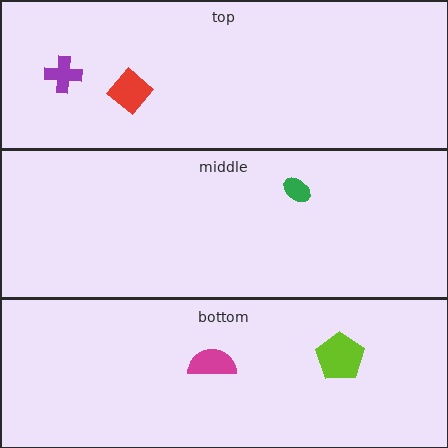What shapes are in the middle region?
The green ellipse.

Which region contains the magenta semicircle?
The bottom region.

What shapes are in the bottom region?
The magenta semicircle, the lime pentagon.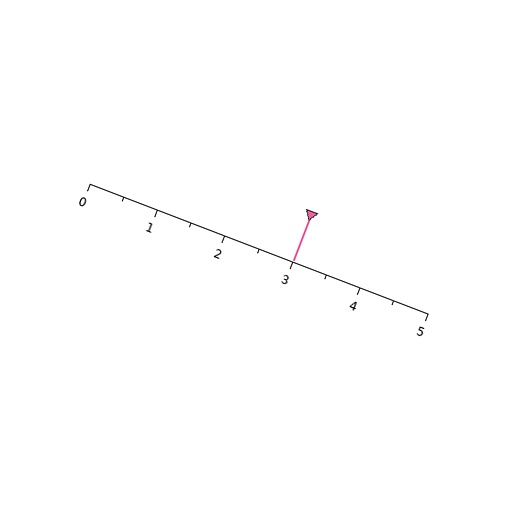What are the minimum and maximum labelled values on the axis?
The axis runs from 0 to 5.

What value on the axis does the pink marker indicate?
The marker indicates approximately 3.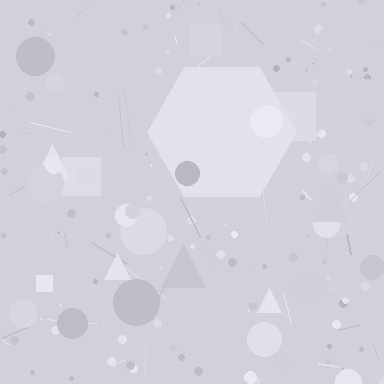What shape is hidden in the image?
A hexagon is hidden in the image.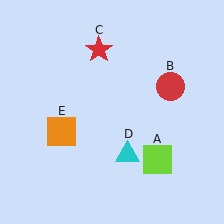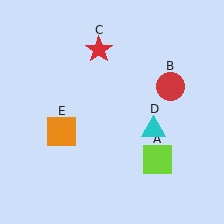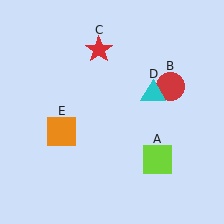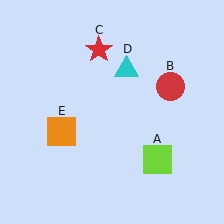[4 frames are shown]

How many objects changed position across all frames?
1 object changed position: cyan triangle (object D).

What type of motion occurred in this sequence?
The cyan triangle (object D) rotated counterclockwise around the center of the scene.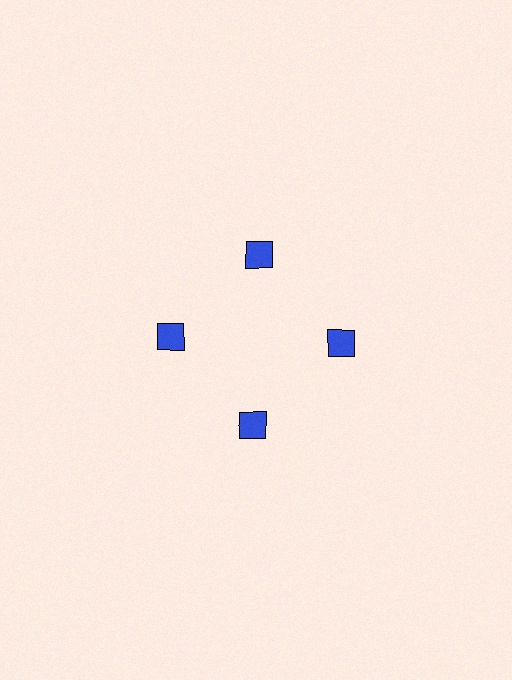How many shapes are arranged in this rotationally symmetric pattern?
There are 4 shapes, arranged in 4 groups of 1.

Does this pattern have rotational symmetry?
Yes, this pattern has 4-fold rotational symmetry. It looks the same after rotating 90 degrees around the center.